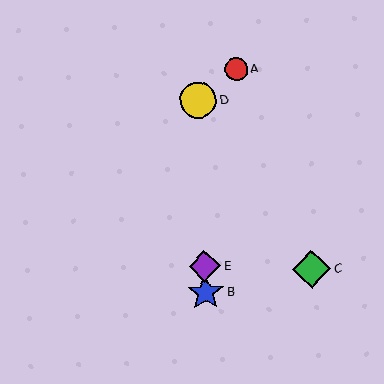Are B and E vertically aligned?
Yes, both are at x≈206.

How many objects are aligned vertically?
3 objects (B, D, E) are aligned vertically.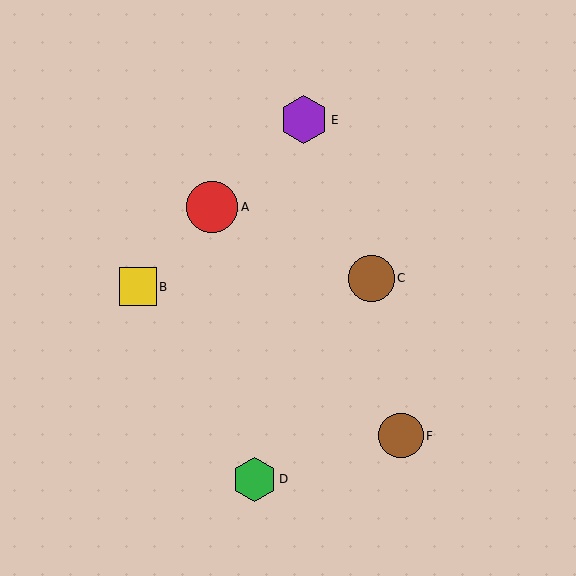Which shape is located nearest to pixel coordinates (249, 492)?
The green hexagon (labeled D) at (254, 479) is nearest to that location.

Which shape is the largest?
The red circle (labeled A) is the largest.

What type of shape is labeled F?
Shape F is a brown circle.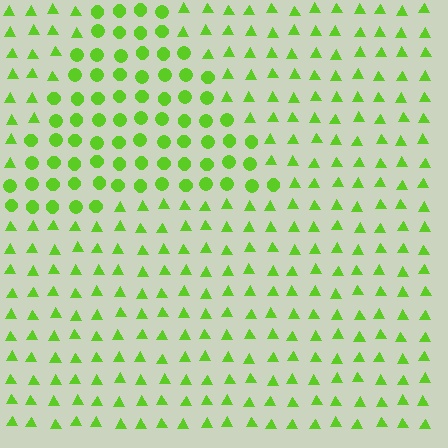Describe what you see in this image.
The image is filled with small lime elements arranged in a uniform grid. A triangle-shaped region contains circles, while the surrounding area contains triangles. The boundary is defined purely by the change in element shape.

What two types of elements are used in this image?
The image uses circles inside the triangle region and triangles outside it.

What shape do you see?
I see a triangle.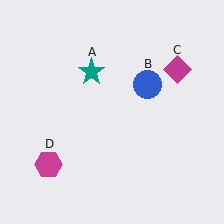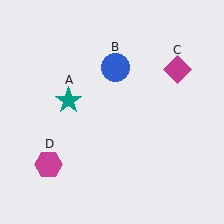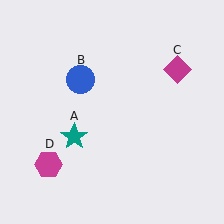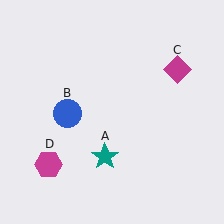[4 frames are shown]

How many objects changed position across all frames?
2 objects changed position: teal star (object A), blue circle (object B).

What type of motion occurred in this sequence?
The teal star (object A), blue circle (object B) rotated counterclockwise around the center of the scene.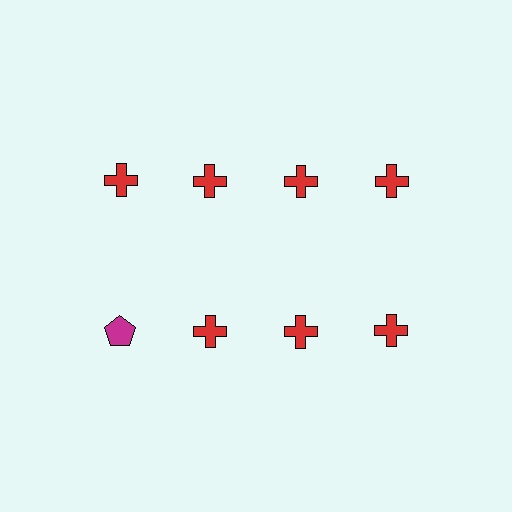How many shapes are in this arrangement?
There are 8 shapes arranged in a grid pattern.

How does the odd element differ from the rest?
It differs in both color (magenta instead of red) and shape (pentagon instead of cross).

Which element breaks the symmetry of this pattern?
The magenta pentagon in the second row, leftmost column breaks the symmetry. All other shapes are red crosses.